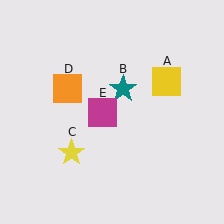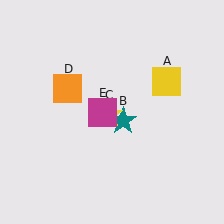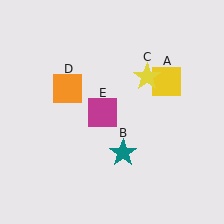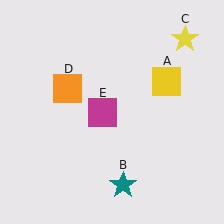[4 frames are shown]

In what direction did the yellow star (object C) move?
The yellow star (object C) moved up and to the right.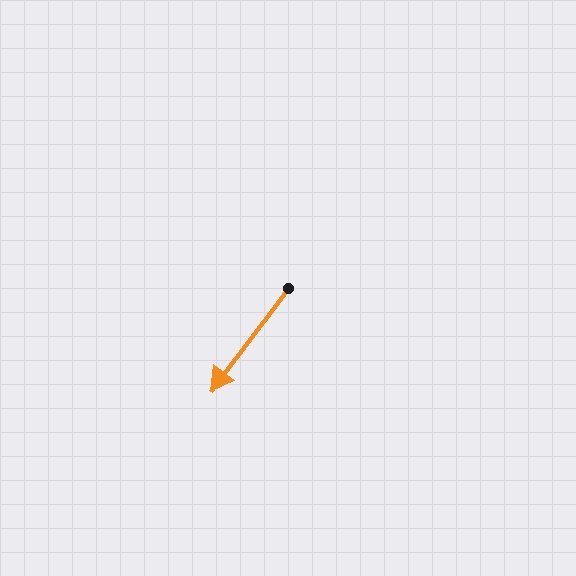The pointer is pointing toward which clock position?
Roughly 7 o'clock.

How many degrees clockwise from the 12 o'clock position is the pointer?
Approximately 217 degrees.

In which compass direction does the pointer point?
Southwest.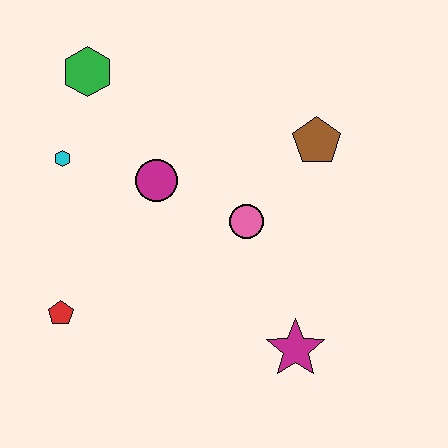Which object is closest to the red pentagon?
The cyan hexagon is closest to the red pentagon.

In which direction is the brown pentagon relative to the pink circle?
The brown pentagon is above the pink circle.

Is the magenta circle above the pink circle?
Yes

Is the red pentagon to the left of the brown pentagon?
Yes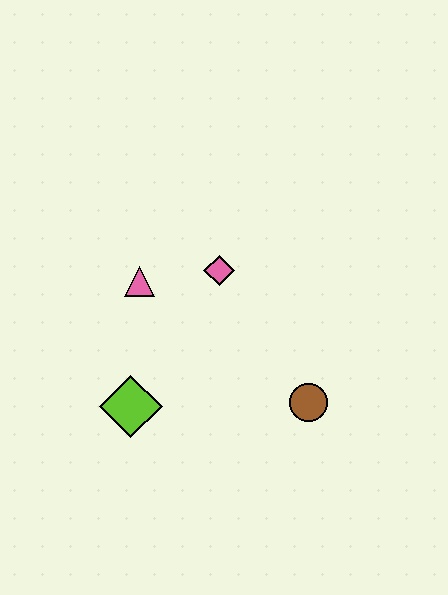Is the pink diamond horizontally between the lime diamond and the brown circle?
Yes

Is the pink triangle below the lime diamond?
No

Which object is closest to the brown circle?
The pink diamond is closest to the brown circle.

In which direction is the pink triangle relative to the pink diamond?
The pink triangle is to the left of the pink diamond.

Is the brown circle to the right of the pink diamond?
Yes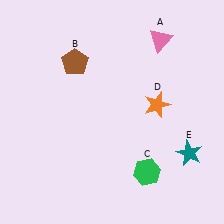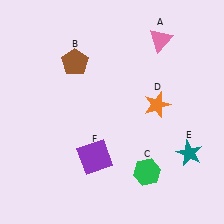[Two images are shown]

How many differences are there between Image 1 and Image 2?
There is 1 difference between the two images.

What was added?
A purple square (F) was added in Image 2.